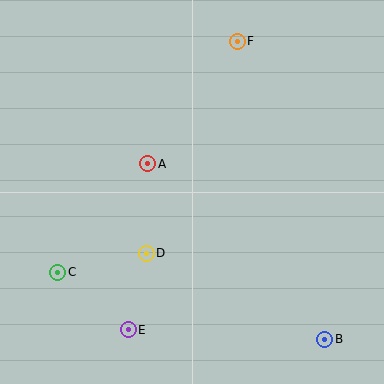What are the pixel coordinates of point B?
Point B is at (325, 339).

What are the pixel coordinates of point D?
Point D is at (146, 253).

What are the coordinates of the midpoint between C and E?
The midpoint between C and E is at (93, 301).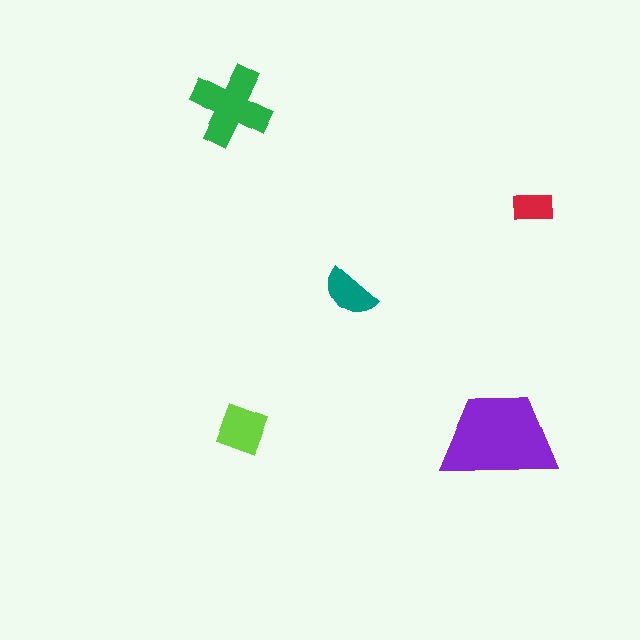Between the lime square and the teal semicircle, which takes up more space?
The lime square.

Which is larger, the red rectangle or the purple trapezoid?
The purple trapezoid.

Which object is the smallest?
The red rectangle.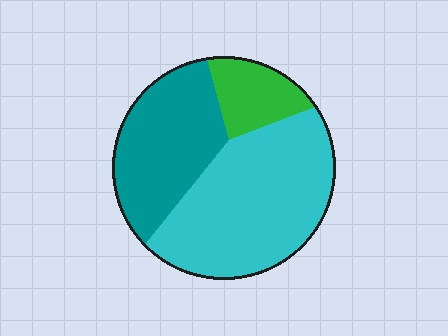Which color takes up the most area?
Cyan, at roughly 50%.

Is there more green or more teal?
Teal.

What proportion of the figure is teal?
Teal covers 34% of the figure.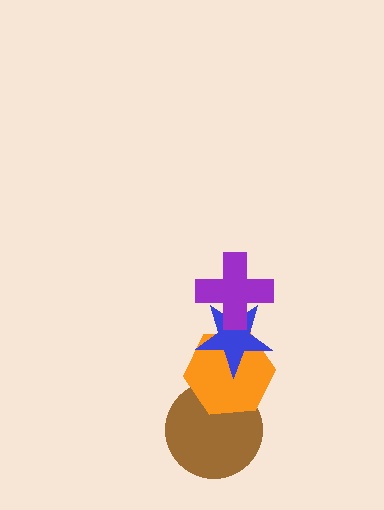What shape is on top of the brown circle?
The orange hexagon is on top of the brown circle.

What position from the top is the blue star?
The blue star is 2nd from the top.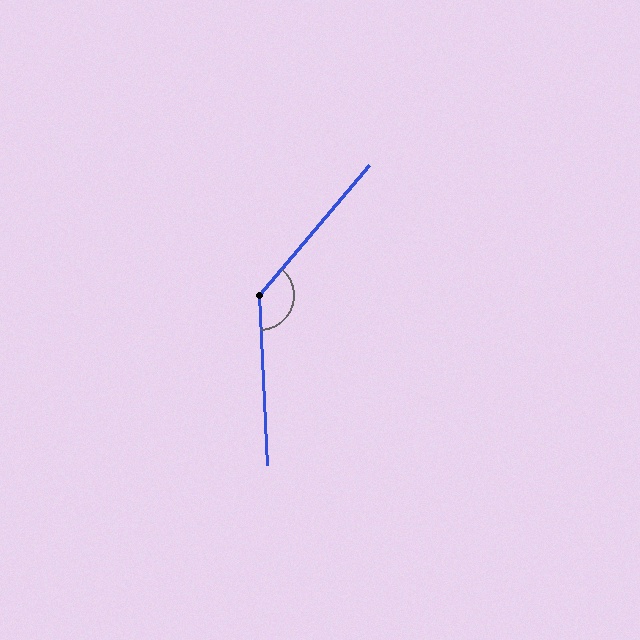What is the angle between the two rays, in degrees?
Approximately 137 degrees.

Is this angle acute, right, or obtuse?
It is obtuse.